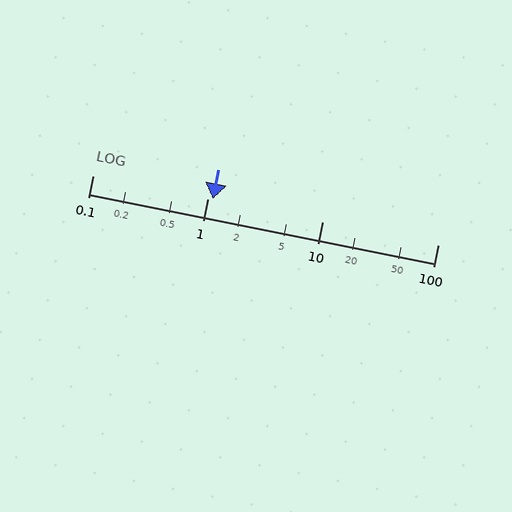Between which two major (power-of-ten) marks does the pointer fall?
The pointer is between 1 and 10.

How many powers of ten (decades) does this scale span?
The scale spans 3 decades, from 0.1 to 100.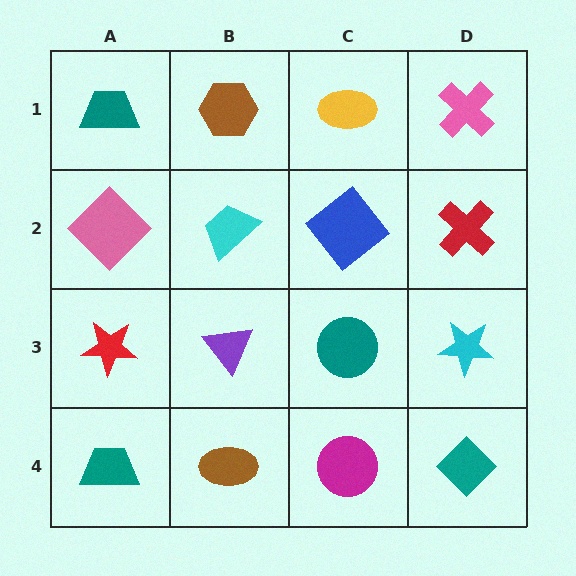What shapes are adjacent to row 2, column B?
A brown hexagon (row 1, column B), a purple triangle (row 3, column B), a pink diamond (row 2, column A), a blue diamond (row 2, column C).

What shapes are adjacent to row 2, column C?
A yellow ellipse (row 1, column C), a teal circle (row 3, column C), a cyan trapezoid (row 2, column B), a red cross (row 2, column D).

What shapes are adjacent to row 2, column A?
A teal trapezoid (row 1, column A), a red star (row 3, column A), a cyan trapezoid (row 2, column B).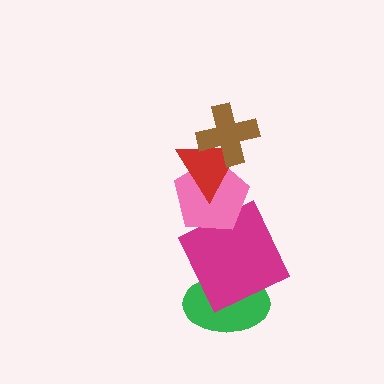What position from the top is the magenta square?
The magenta square is 4th from the top.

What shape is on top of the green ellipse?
The magenta square is on top of the green ellipse.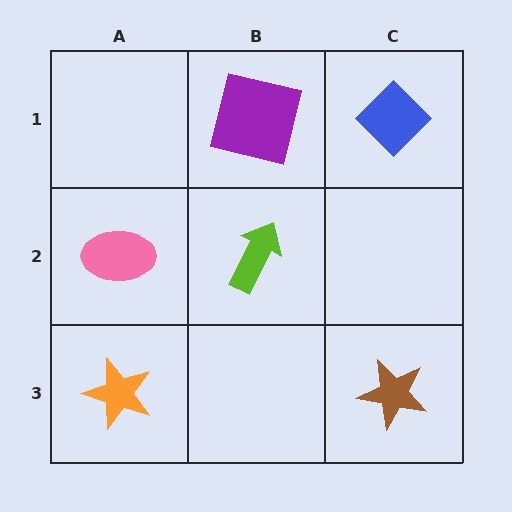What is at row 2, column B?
A lime arrow.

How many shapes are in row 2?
2 shapes.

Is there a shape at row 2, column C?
No, that cell is empty.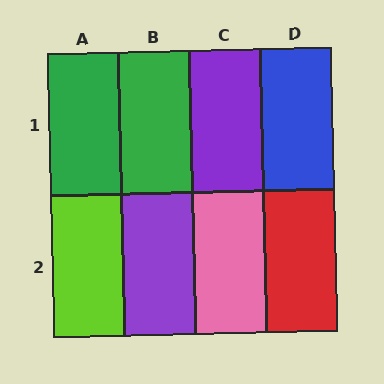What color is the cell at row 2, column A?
Lime.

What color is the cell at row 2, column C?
Pink.